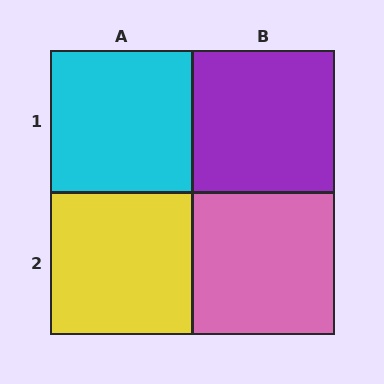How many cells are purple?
1 cell is purple.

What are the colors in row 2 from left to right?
Yellow, pink.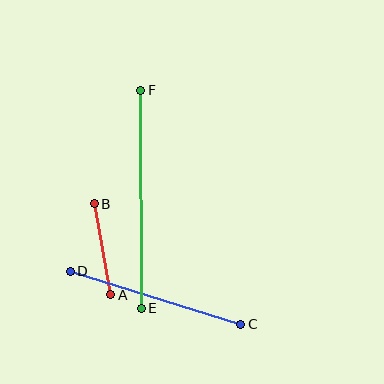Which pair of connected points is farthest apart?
Points E and F are farthest apart.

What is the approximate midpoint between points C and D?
The midpoint is at approximately (155, 298) pixels.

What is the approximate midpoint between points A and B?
The midpoint is at approximately (103, 249) pixels.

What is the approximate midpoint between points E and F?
The midpoint is at approximately (141, 199) pixels.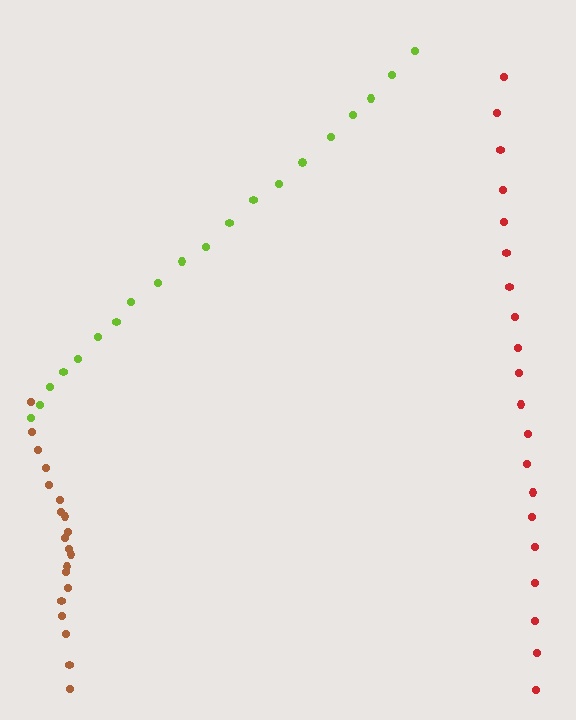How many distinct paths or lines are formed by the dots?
There are 3 distinct paths.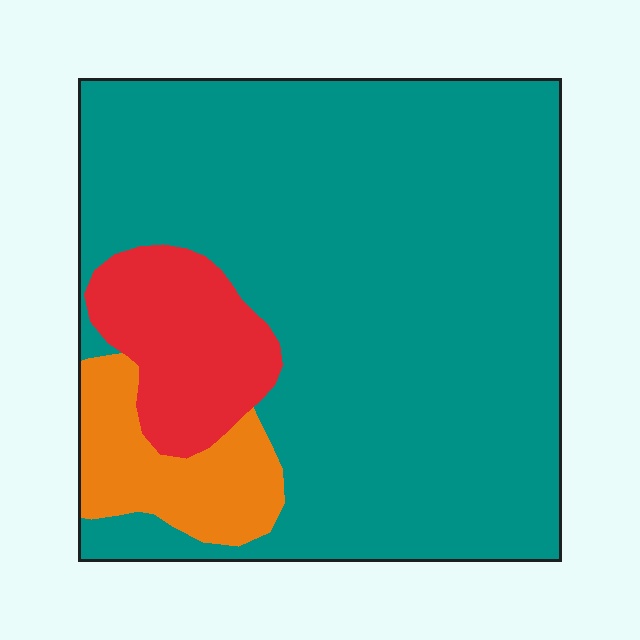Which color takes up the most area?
Teal, at roughly 80%.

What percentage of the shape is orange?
Orange takes up about one tenth (1/10) of the shape.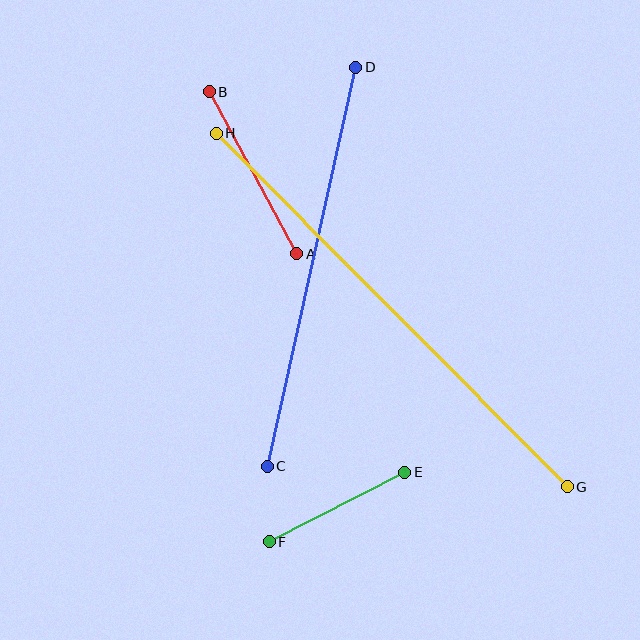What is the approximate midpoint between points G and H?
The midpoint is at approximately (392, 310) pixels.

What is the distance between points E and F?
The distance is approximately 152 pixels.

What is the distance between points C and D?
The distance is approximately 409 pixels.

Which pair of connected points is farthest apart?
Points G and H are farthest apart.